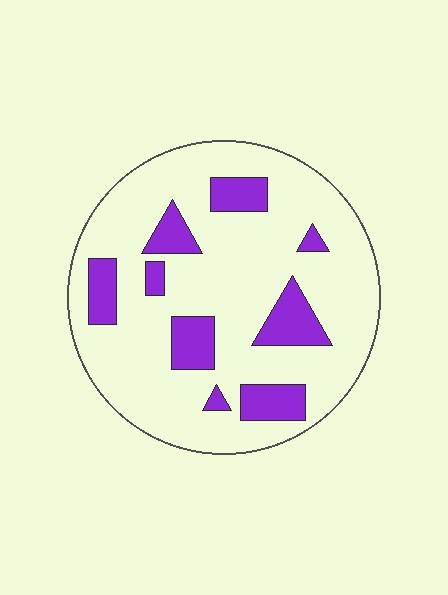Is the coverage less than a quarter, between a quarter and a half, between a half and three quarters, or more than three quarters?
Less than a quarter.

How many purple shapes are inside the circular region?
9.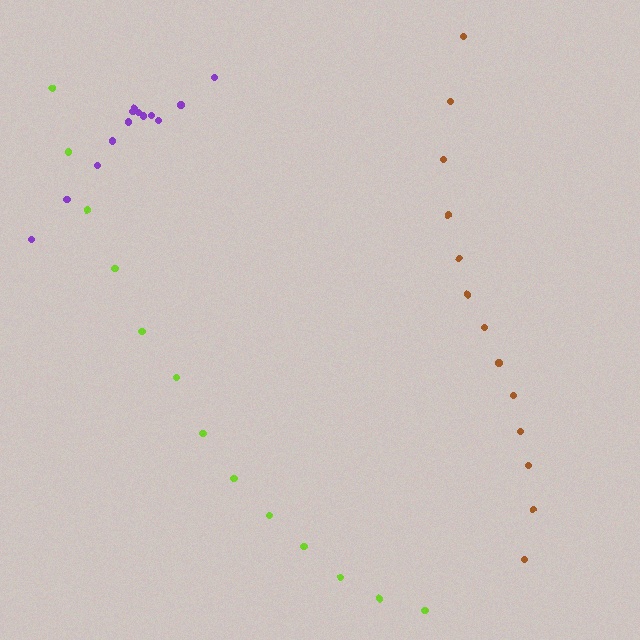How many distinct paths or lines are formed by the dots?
There are 3 distinct paths.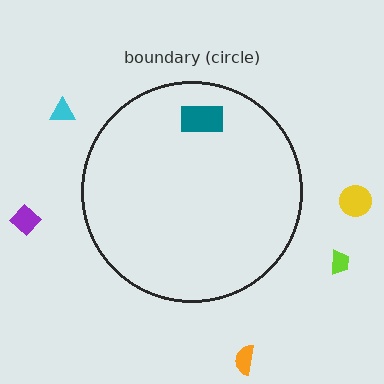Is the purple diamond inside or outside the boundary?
Outside.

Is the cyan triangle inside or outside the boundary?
Outside.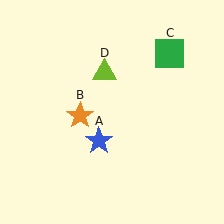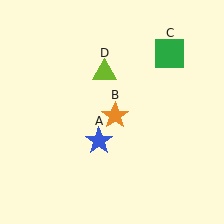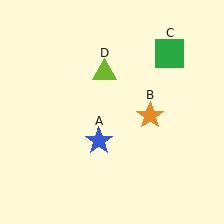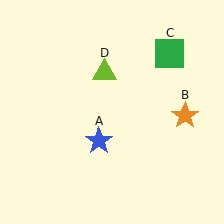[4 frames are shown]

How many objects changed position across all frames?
1 object changed position: orange star (object B).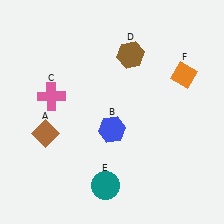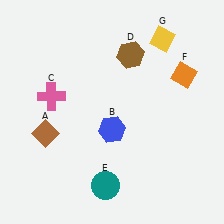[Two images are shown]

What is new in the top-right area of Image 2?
A yellow diamond (G) was added in the top-right area of Image 2.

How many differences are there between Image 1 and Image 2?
There is 1 difference between the two images.